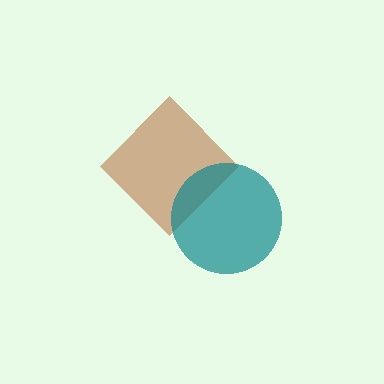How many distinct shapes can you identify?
There are 2 distinct shapes: a brown diamond, a teal circle.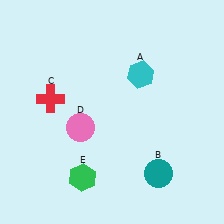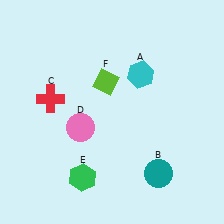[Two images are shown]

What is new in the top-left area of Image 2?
A lime diamond (F) was added in the top-left area of Image 2.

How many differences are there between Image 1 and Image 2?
There is 1 difference between the two images.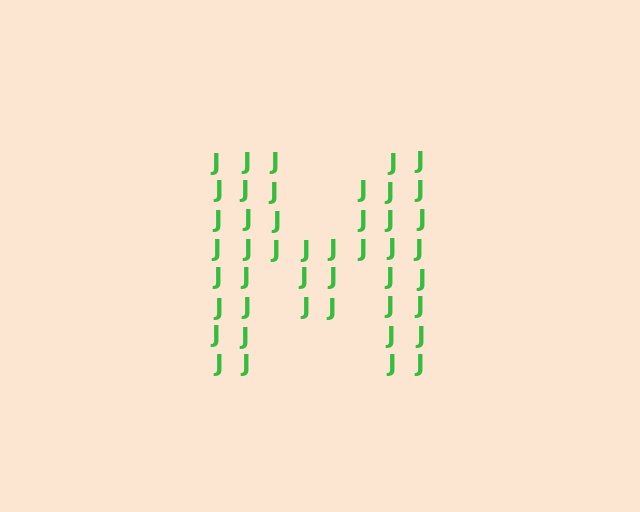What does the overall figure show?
The overall figure shows the letter M.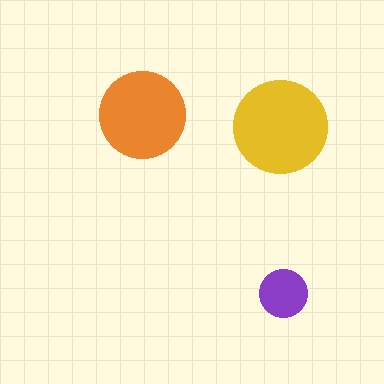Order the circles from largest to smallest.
the yellow one, the orange one, the purple one.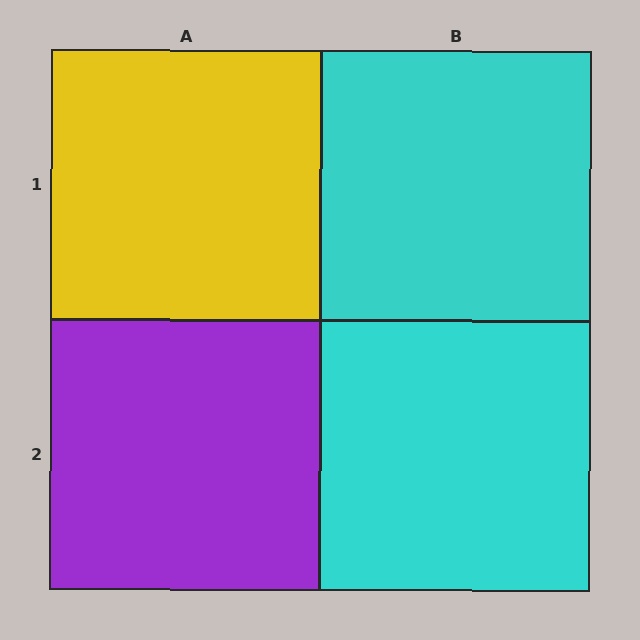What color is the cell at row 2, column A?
Purple.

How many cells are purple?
1 cell is purple.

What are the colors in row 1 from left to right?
Yellow, cyan.